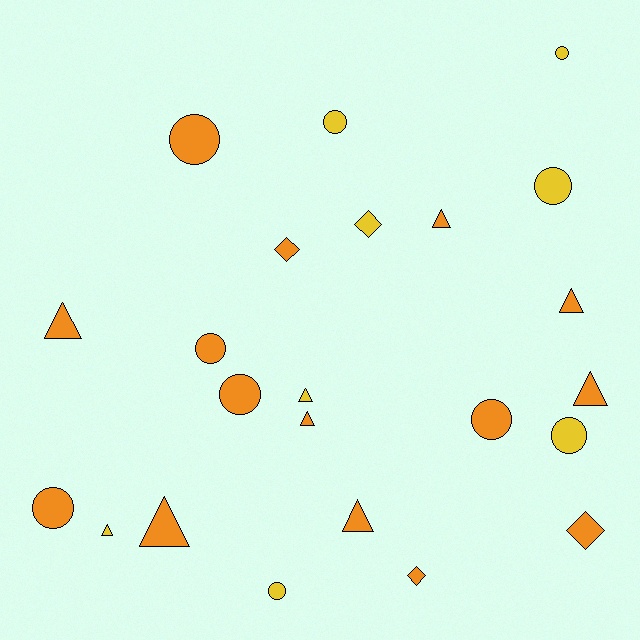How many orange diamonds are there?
There are 3 orange diamonds.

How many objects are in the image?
There are 23 objects.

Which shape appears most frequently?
Circle, with 10 objects.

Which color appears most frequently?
Orange, with 15 objects.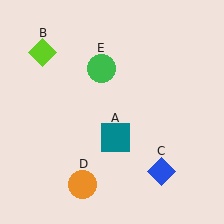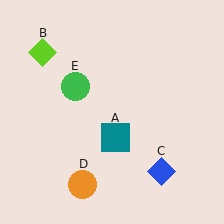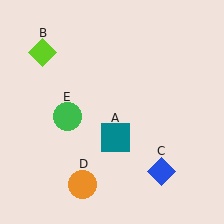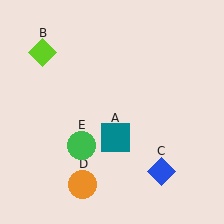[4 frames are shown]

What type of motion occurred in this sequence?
The green circle (object E) rotated counterclockwise around the center of the scene.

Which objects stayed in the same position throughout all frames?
Teal square (object A) and lime diamond (object B) and blue diamond (object C) and orange circle (object D) remained stationary.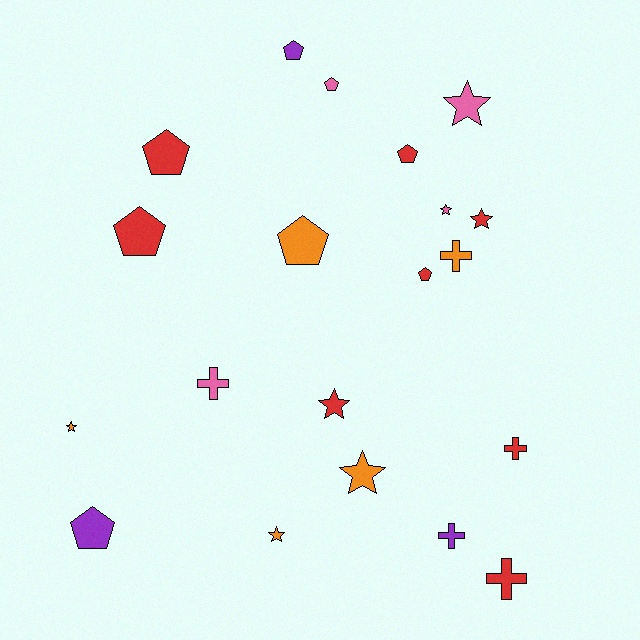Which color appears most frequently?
Red, with 8 objects.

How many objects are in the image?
There are 20 objects.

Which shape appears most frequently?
Pentagon, with 8 objects.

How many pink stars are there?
There are 2 pink stars.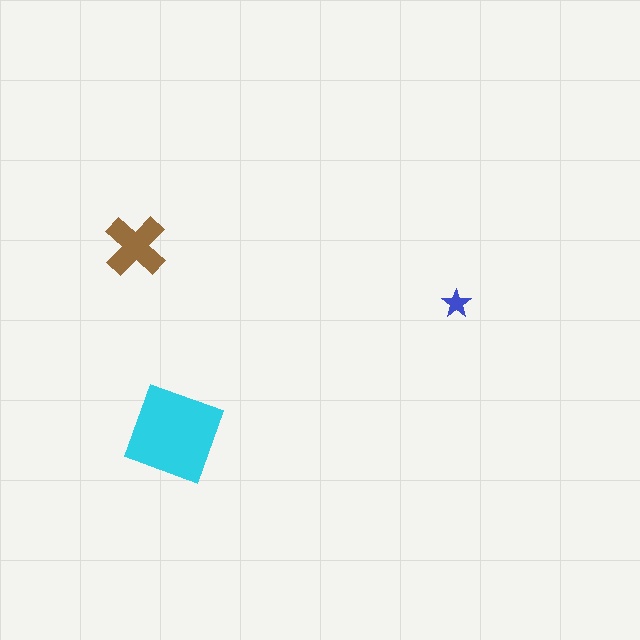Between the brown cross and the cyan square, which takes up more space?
The cyan square.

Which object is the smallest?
The blue star.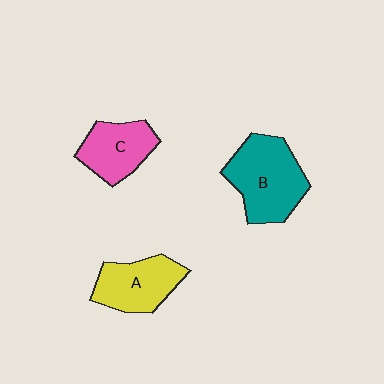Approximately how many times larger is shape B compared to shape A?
Approximately 1.3 times.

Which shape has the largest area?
Shape B (teal).